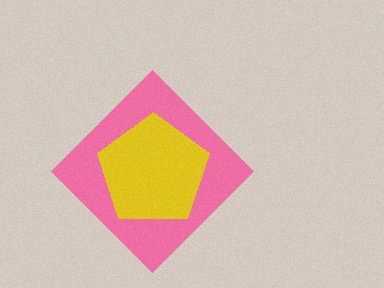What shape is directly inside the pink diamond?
The yellow pentagon.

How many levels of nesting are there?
2.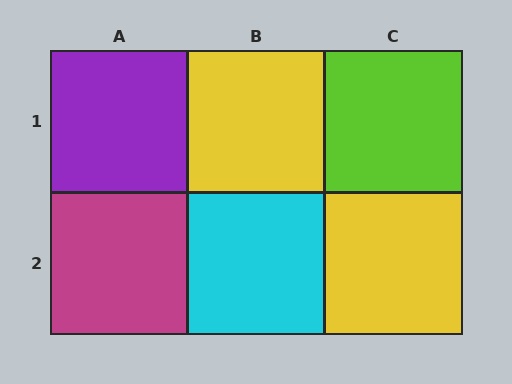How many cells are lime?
1 cell is lime.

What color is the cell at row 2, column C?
Yellow.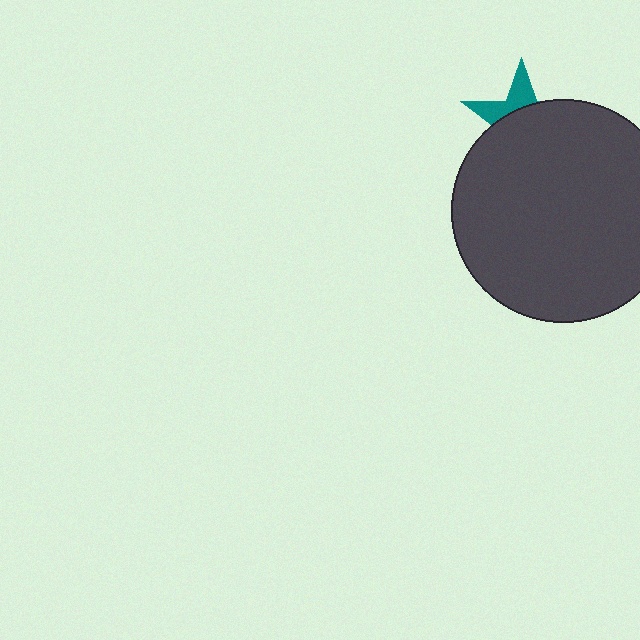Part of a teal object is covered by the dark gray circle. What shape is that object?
It is a star.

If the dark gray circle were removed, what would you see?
You would see the complete teal star.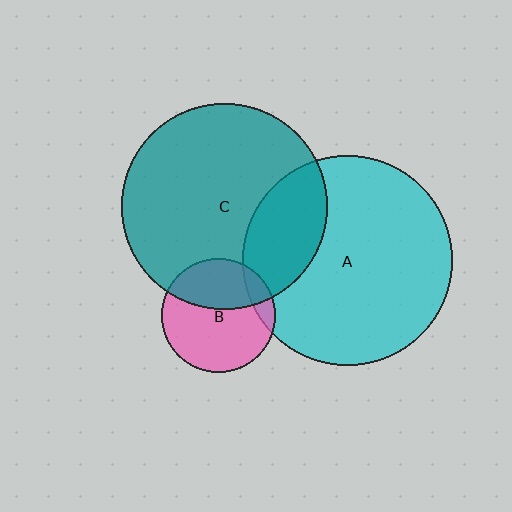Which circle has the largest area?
Circle A (cyan).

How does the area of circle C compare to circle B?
Approximately 3.3 times.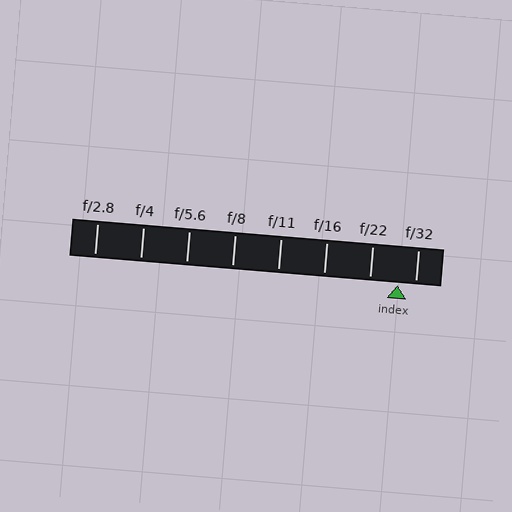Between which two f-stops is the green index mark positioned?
The index mark is between f/22 and f/32.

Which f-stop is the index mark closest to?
The index mark is closest to f/32.